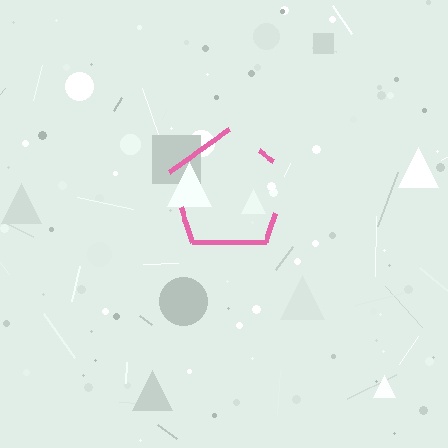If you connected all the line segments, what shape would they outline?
They would outline a pentagon.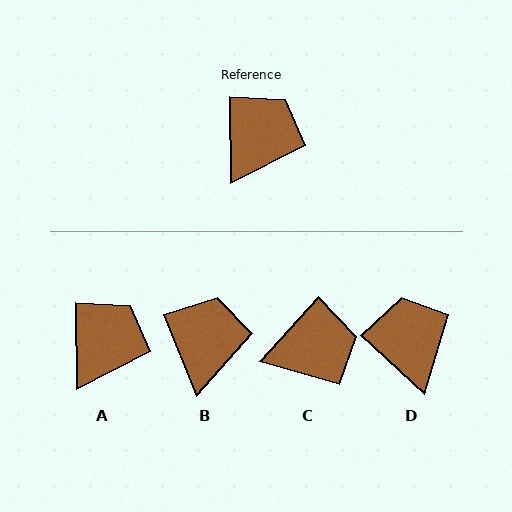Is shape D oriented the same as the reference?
No, it is off by about 46 degrees.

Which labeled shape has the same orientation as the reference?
A.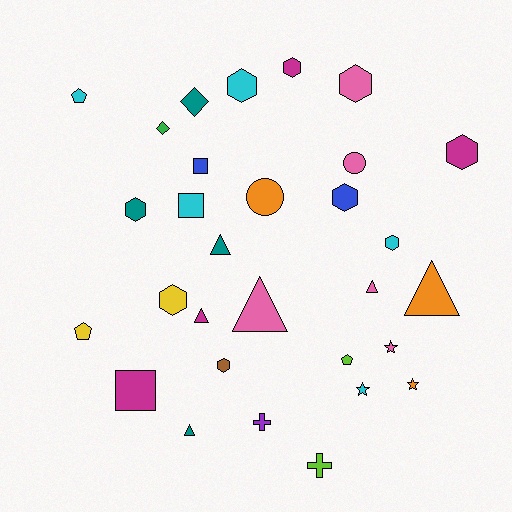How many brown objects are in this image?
There is 1 brown object.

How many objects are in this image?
There are 30 objects.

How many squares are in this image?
There are 3 squares.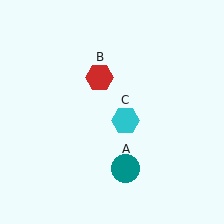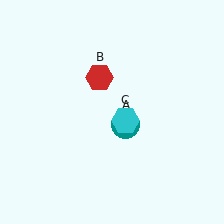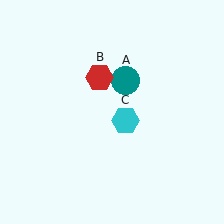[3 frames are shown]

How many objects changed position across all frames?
1 object changed position: teal circle (object A).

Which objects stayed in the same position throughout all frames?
Red hexagon (object B) and cyan hexagon (object C) remained stationary.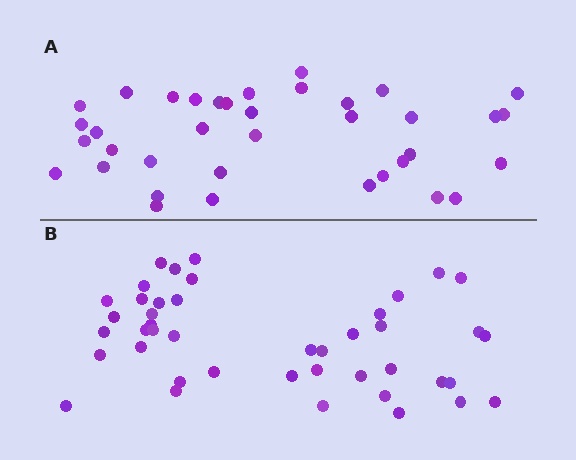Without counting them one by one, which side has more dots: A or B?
Region B (the bottom region) has more dots.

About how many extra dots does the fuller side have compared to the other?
Region B has about 6 more dots than region A.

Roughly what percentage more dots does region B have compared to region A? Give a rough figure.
About 15% more.